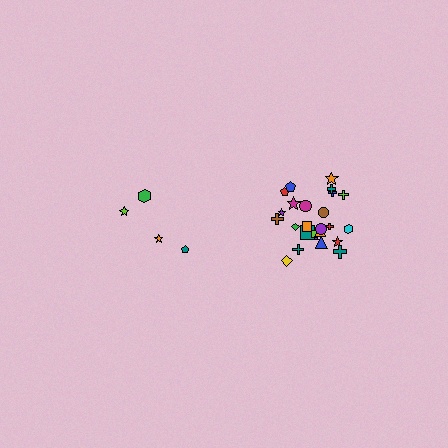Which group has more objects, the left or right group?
The right group.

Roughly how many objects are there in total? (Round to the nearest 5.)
Roughly 30 objects in total.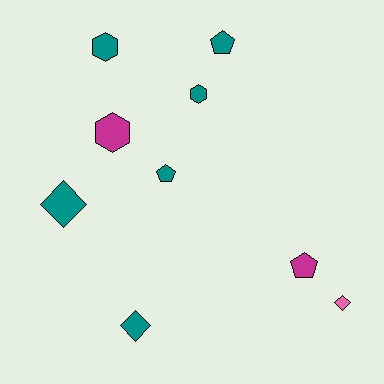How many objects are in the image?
There are 9 objects.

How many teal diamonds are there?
There are 2 teal diamonds.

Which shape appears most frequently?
Diamond, with 3 objects.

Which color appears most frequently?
Teal, with 6 objects.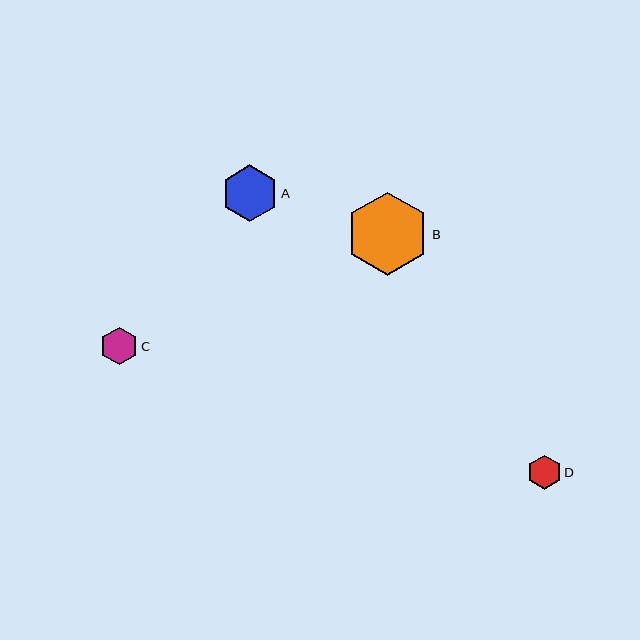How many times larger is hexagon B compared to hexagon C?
Hexagon B is approximately 2.2 times the size of hexagon C.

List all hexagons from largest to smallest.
From largest to smallest: B, A, C, D.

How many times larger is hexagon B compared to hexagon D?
Hexagon B is approximately 2.4 times the size of hexagon D.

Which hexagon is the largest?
Hexagon B is the largest with a size of approximately 83 pixels.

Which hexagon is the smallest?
Hexagon D is the smallest with a size of approximately 34 pixels.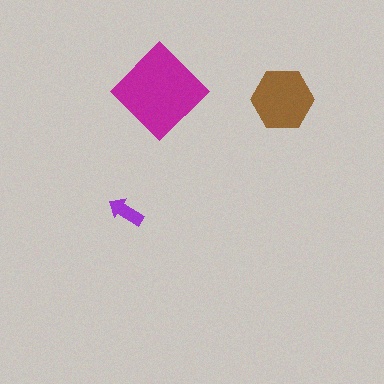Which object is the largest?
The magenta diamond.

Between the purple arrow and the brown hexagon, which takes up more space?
The brown hexagon.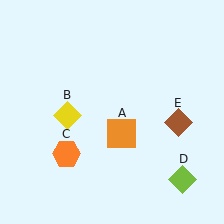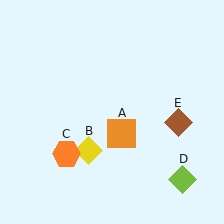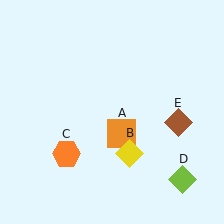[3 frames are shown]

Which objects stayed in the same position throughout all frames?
Orange square (object A) and orange hexagon (object C) and lime diamond (object D) and brown diamond (object E) remained stationary.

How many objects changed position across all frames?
1 object changed position: yellow diamond (object B).